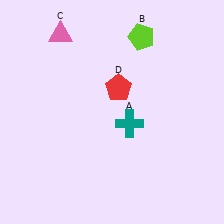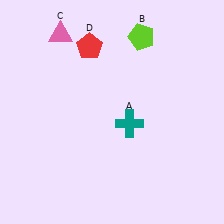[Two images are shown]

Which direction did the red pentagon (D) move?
The red pentagon (D) moved up.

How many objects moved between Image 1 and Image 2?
1 object moved between the two images.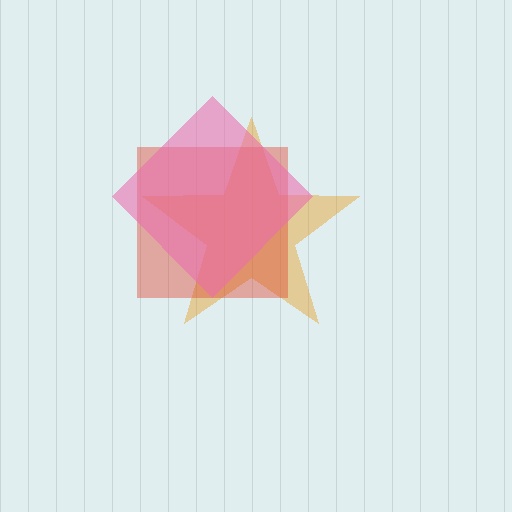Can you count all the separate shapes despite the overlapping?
Yes, there are 3 separate shapes.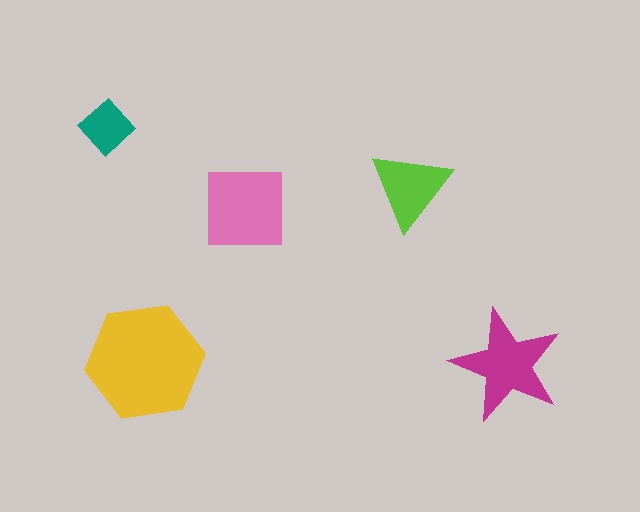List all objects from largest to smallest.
The yellow hexagon, the pink square, the magenta star, the lime triangle, the teal diamond.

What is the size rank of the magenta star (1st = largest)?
3rd.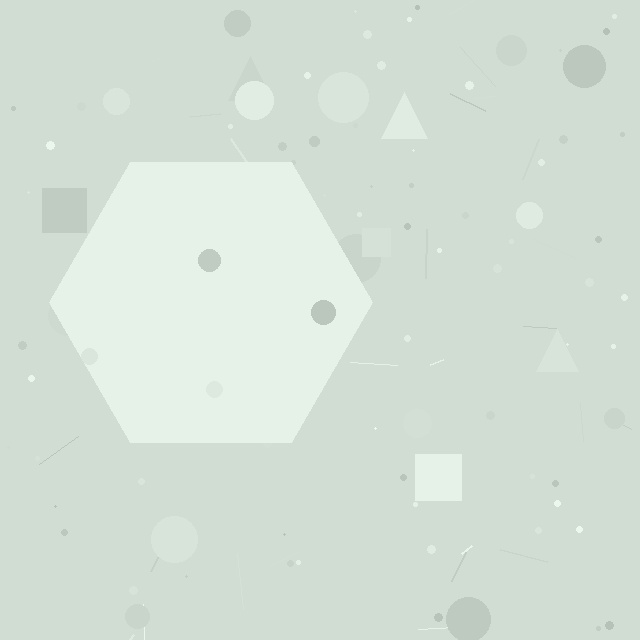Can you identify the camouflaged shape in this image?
The camouflaged shape is a hexagon.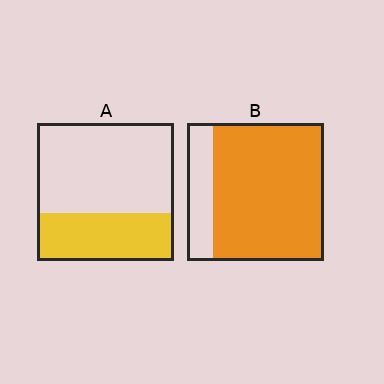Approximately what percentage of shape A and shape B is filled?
A is approximately 35% and B is approximately 80%.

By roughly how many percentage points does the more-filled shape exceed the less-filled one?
By roughly 45 percentage points (B over A).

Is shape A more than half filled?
No.